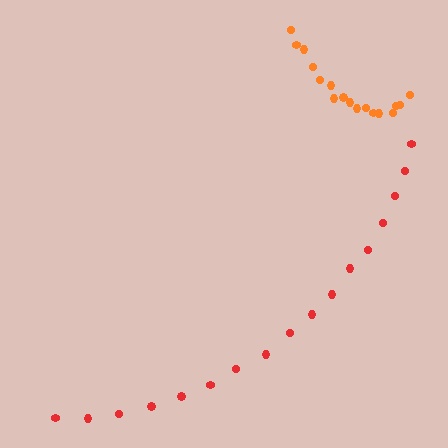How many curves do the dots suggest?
There are 2 distinct paths.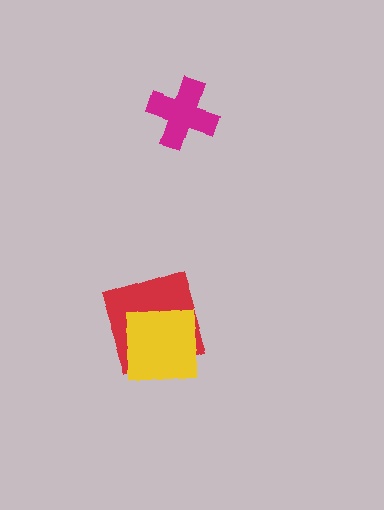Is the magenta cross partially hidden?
No, no other shape covers it.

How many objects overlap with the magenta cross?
0 objects overlap with the magenta cross.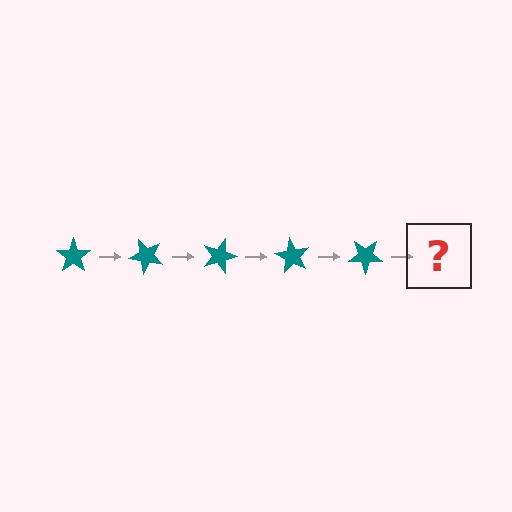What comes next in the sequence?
The next element should be a teal star rotated 225 degrees.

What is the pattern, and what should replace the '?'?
The pattern is that the star rotates 45 degrees each step. The '?' should be a teal star rotated 225 degrees.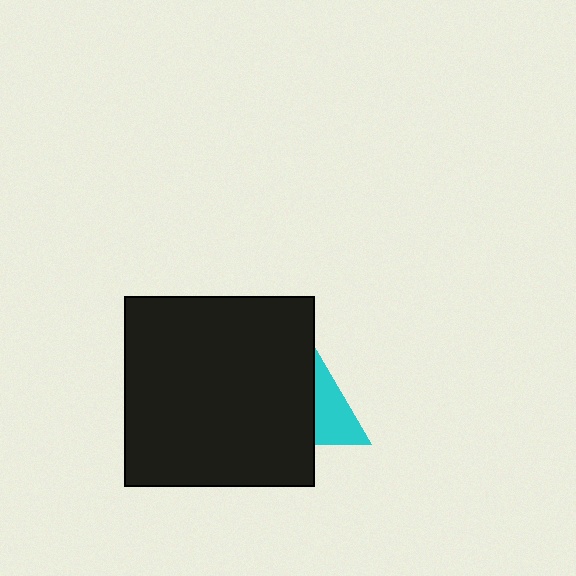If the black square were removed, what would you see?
You would see the complete cyan triangle.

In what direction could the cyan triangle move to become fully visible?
The cyan triangle could move right. That would shift it out from behind the black square entirely.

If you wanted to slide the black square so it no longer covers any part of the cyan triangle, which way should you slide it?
Slide it left — that is the most direct way to separate the two shapes.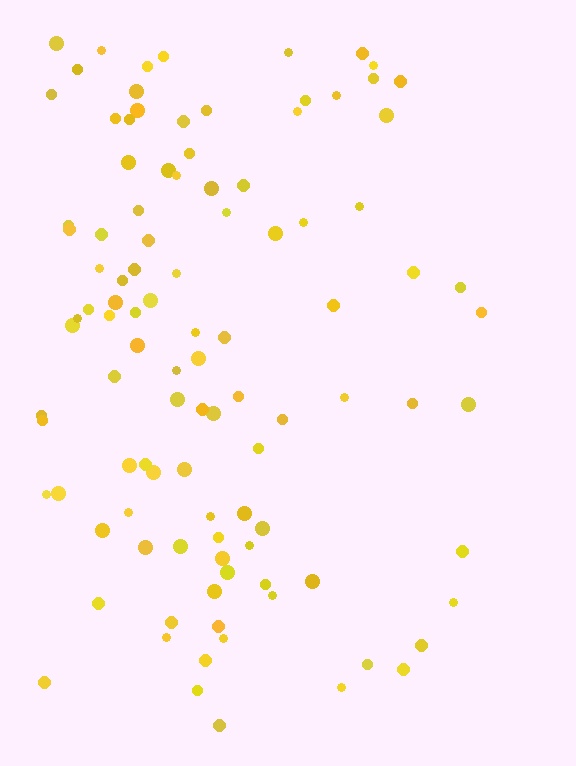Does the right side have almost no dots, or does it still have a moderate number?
Still a moderate number, just noticeably fewer than the left.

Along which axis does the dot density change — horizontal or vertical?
Horizontal.